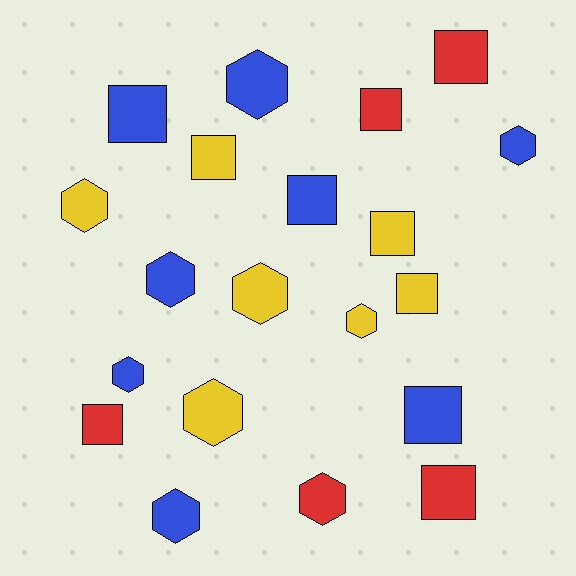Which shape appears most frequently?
Hexagon, with 10 objects.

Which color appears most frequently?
Blue, with 8 objects.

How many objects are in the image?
There are 20 objects.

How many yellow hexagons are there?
There are 4 yellow hexagons.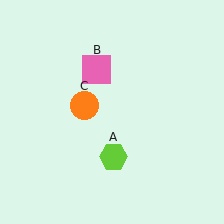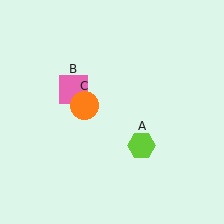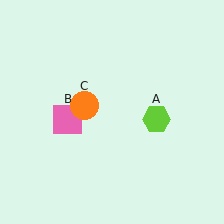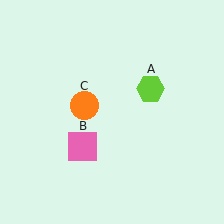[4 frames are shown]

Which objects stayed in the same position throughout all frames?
Orange circle (object C) remained stationary.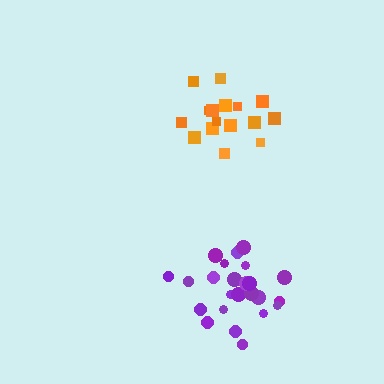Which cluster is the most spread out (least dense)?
Purple.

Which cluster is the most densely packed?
Orange.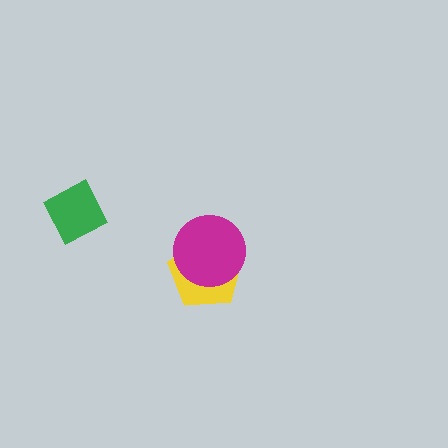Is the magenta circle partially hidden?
No, no other shape covers it.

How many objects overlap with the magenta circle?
1 object overlaps with the magenta circle.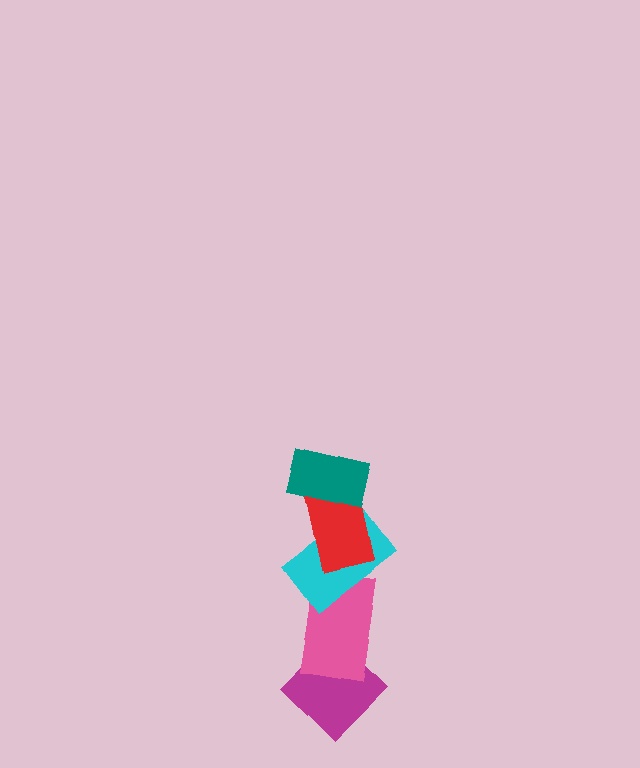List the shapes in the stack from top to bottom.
From top to bottom: the teal rectangle, the red rectangle, the cyan rectangle, the pink rectangle, the magenta diamond.